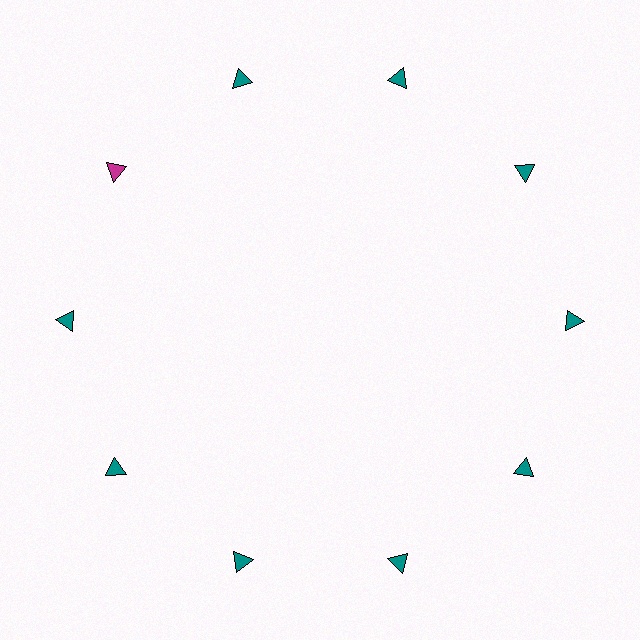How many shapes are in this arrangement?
There are 10 shapes arranged in a ring pattern.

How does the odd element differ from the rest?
It has a different color: magenta instead of teal.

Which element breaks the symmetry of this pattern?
The magenta triangle at roughly the 10 o'clock position breaks the symmetry. All other shapes are teal triangles.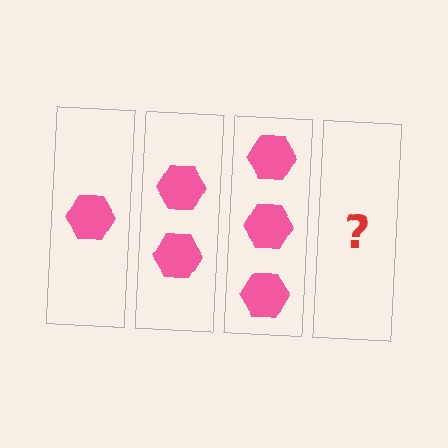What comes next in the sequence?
The next element should be 4 hexagons.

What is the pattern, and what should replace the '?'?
The pattern is that each step adds one more hexagon. The '?' should be 4 hexagons.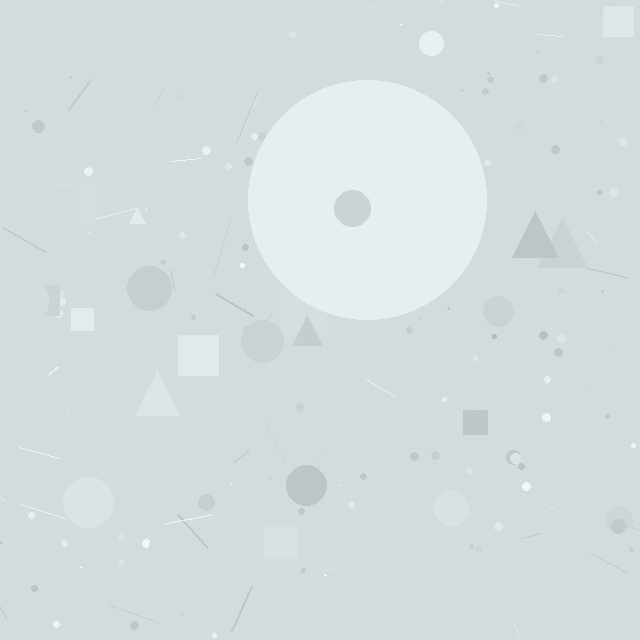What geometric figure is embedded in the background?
A circle is embedded in the background.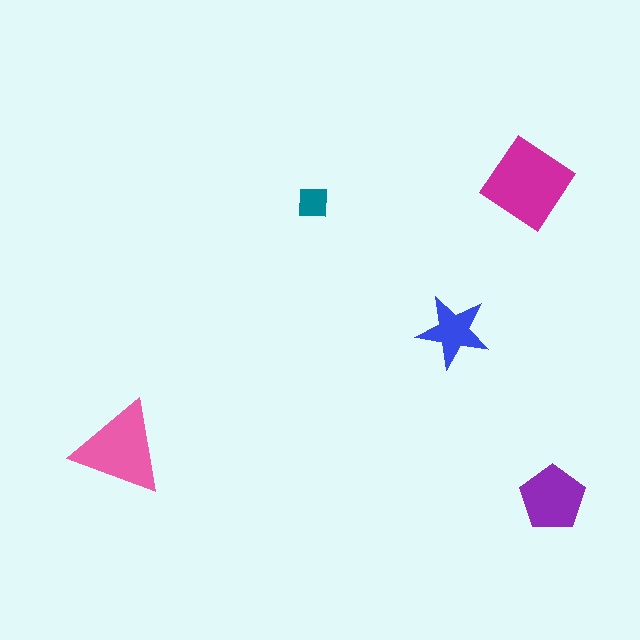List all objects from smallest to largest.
The teal square, the blue star, the purple pentagon, the pink triangle, the magenta diamond.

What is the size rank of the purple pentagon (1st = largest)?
3rd.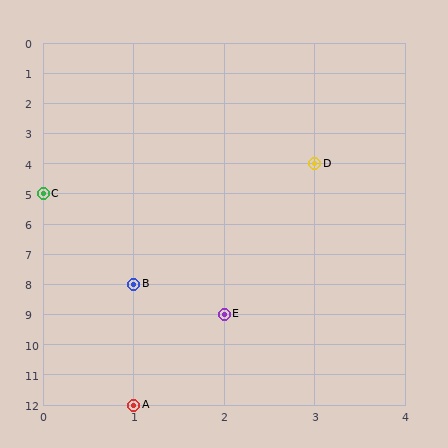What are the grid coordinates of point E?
Point E is at grid coordinates (2, 9).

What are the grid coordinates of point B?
Point B is at grid coordinates (1, 8).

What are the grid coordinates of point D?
Point D is at grid coordinates (3, 4).